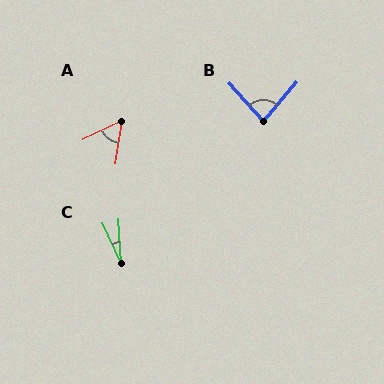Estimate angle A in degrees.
Approximately 56 degrees.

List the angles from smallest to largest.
C (20°), A (56°), B (83°).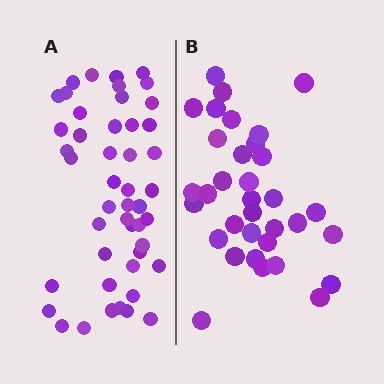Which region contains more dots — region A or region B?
Region A (the left region) has more dots.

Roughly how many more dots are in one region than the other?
Region A has approximately 15 more dots than region B.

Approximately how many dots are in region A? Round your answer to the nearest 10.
About 50 dots. (The exact count is 47, which rounds to 50.)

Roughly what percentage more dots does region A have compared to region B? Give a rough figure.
About 40% more.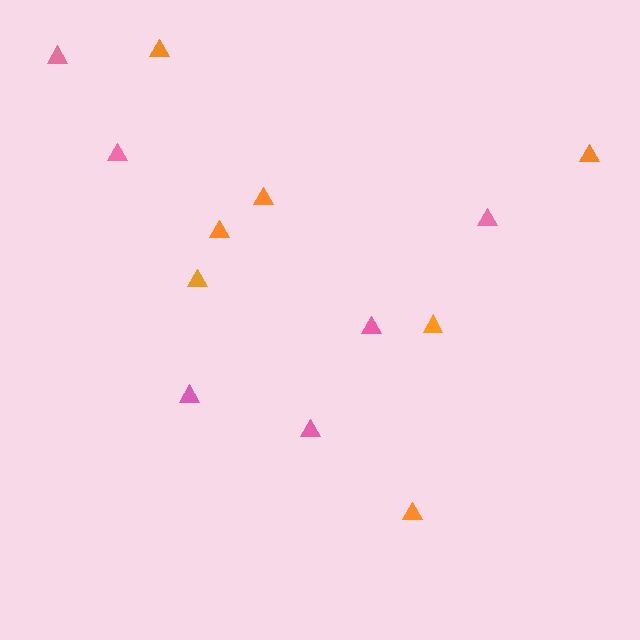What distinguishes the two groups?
There are 2 groups: one group of pink triangles (6) and one group of orange triangles (7).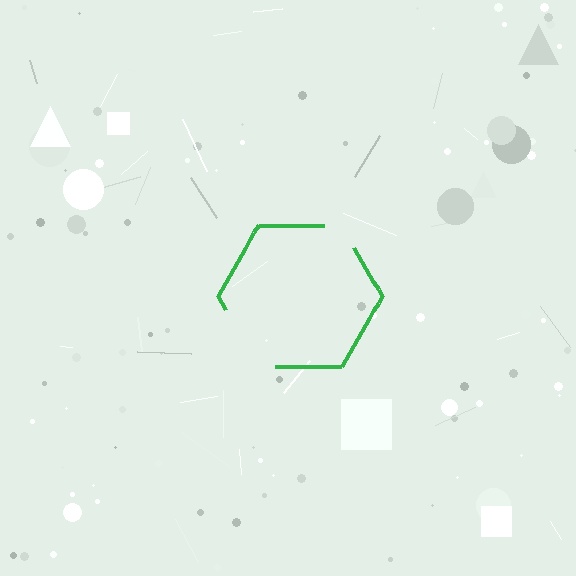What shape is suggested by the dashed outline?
The dashed outline suggests a hexagon.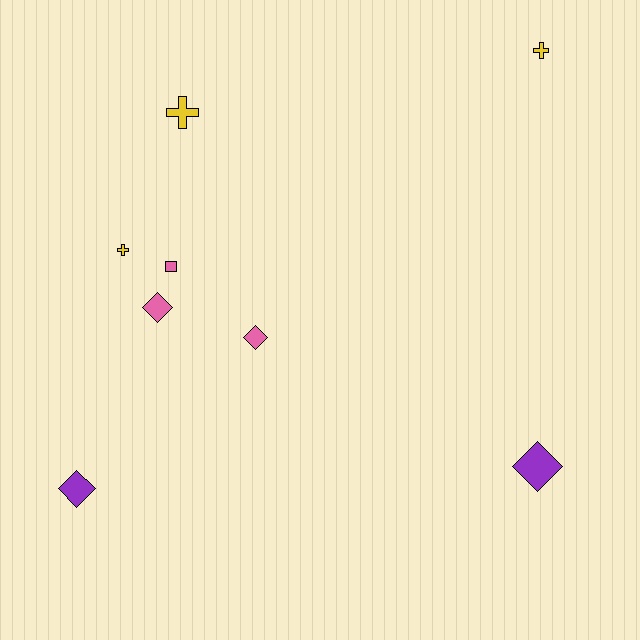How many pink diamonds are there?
There are 2 pink diamonds.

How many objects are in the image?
There are 8 objects.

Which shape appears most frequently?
Diamond, with 4 objects.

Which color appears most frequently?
Pink, with 3 objects.